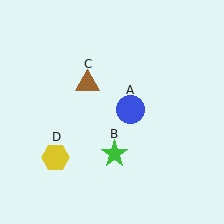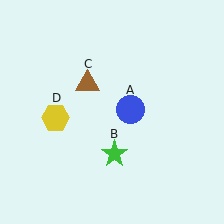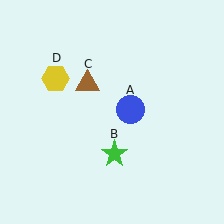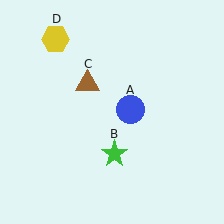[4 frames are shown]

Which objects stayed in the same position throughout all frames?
Blue circle (object A) and green star (object B) and brown triangle (object C) remained stationary.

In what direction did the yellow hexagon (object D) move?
The yellow hexagon (object D) moved up.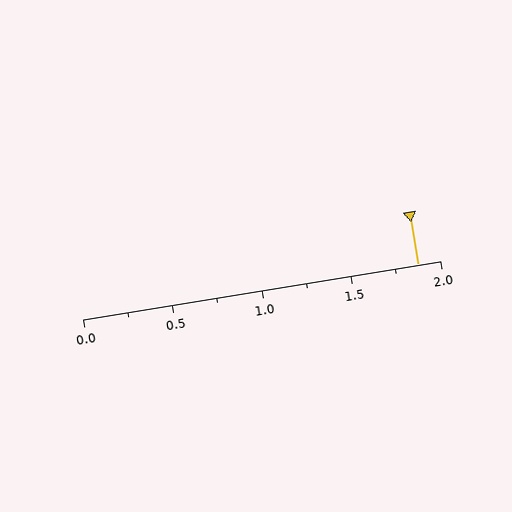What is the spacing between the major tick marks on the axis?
The major ticks are spaced 0.5 apart.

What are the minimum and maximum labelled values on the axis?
The axis runs from 0.0 to 2.0.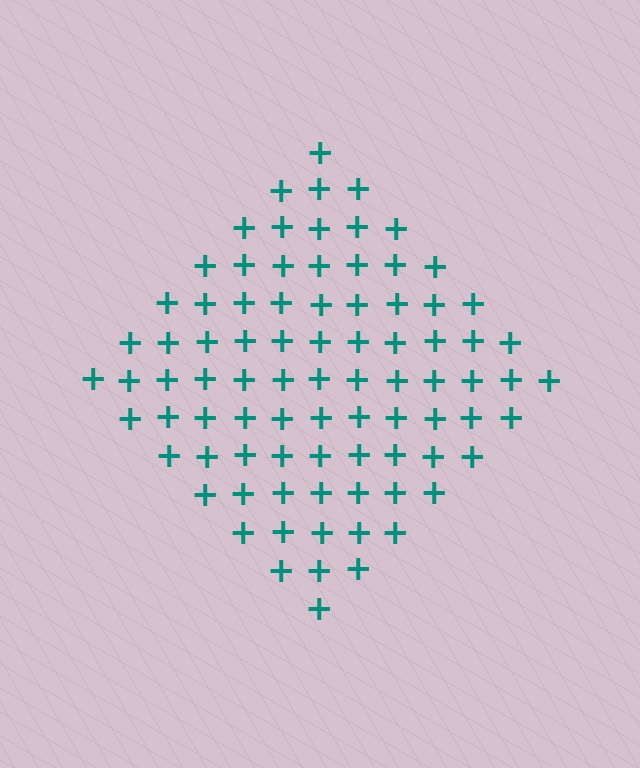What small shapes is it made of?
It is made of small plus signs.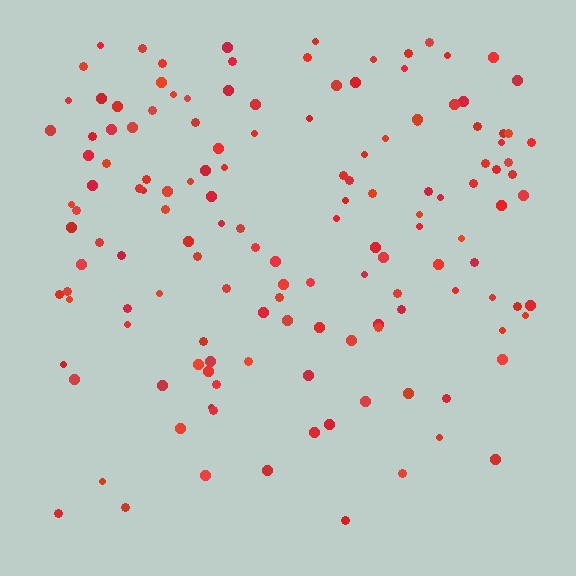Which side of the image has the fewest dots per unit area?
The bottom.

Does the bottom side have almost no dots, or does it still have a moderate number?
Still a moderate number, just noticeably fewer than the top.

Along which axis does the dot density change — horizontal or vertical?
Vertical.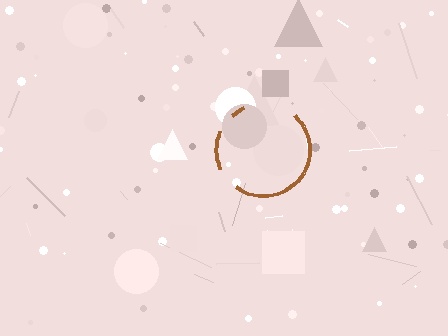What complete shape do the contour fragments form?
The contour fragments form a circle.